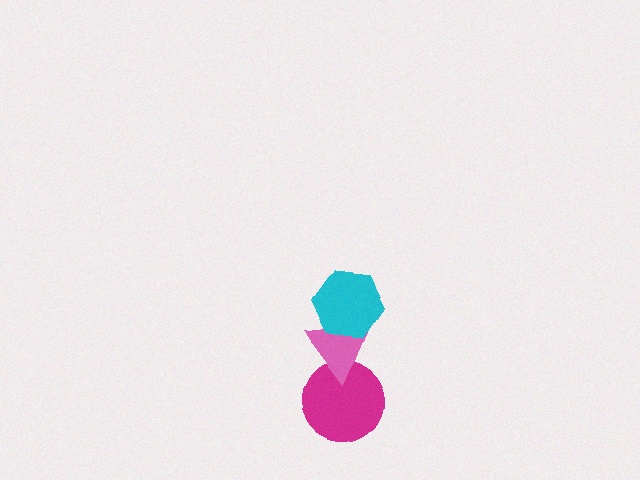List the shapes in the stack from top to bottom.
From top to bottom: the cyan hexagon, the pink triangle, the magenta circle.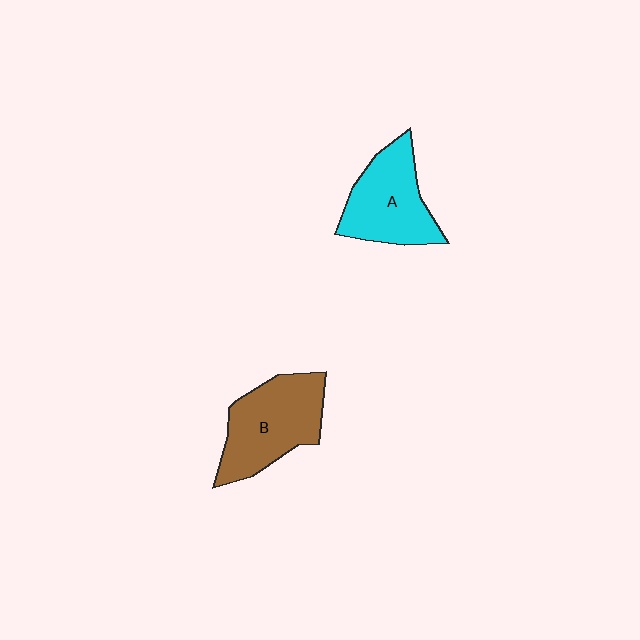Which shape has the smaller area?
Shape A (cyan).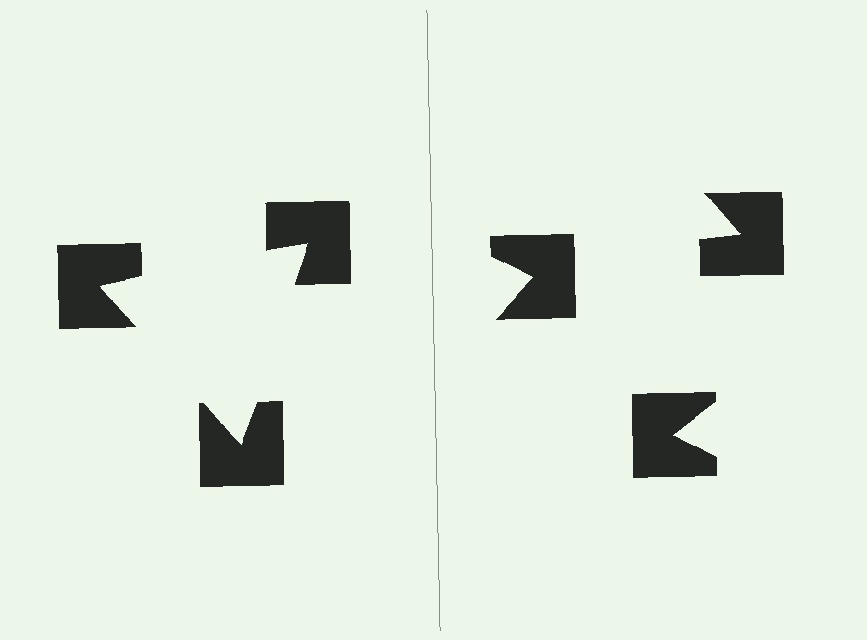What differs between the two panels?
The notched squares are positioned identically on both sides; only the wedge orientations differ. On the left they align to a triangle; on the right they are misaligned.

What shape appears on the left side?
An illusory triangle.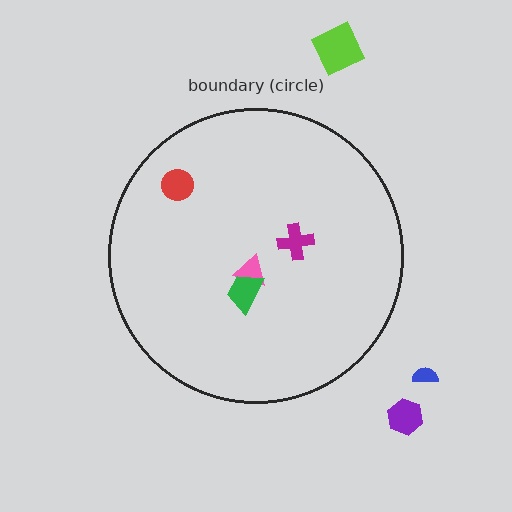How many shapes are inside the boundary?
4 inside, 3 outside.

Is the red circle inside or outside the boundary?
Inside.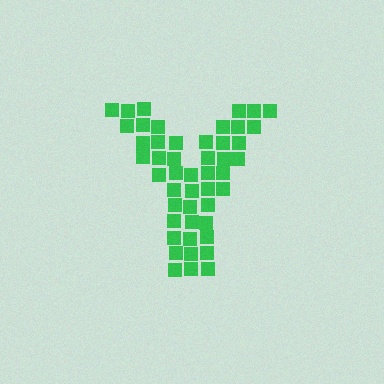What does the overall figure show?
The overall figure shows the letter Y.